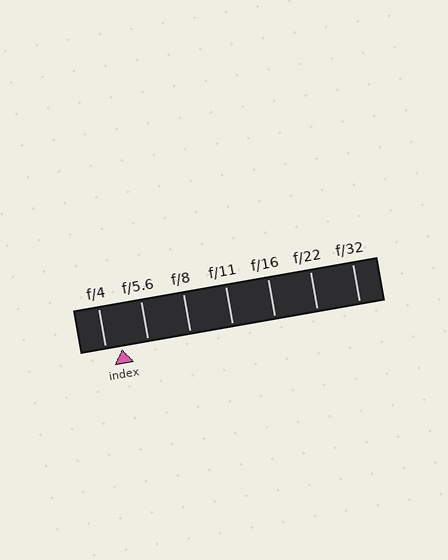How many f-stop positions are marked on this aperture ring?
There are 7 f-stop positions marked.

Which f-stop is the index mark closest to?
The index mark is closest to f/4.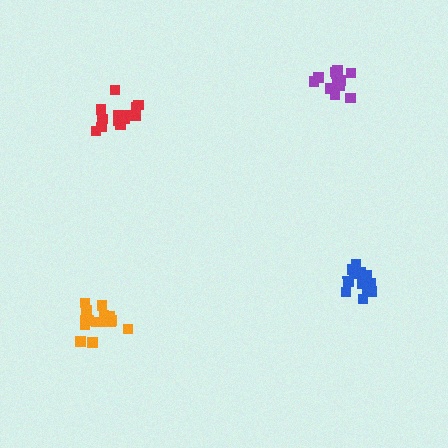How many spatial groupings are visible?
There are 4 spatial groupings.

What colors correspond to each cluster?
The clusters are colored: orange, blue, purple, red.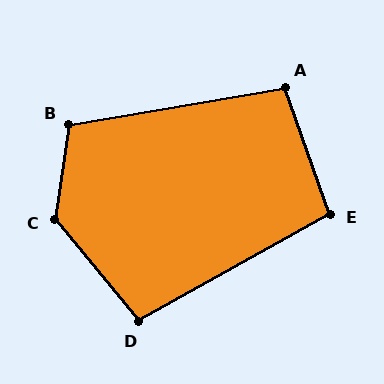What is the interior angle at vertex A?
Approximately 100 degrees (obtuse).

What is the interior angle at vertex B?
Approximately 108 degrees (obtuse).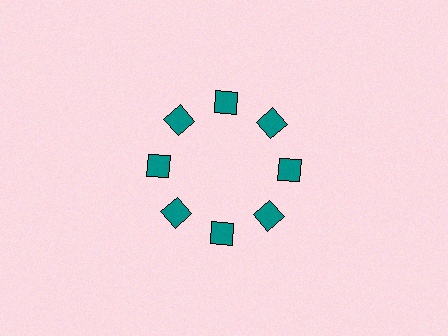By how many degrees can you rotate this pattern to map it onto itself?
The pattern maps onto itself every 45 degrees of rotation.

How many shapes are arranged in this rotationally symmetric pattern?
There are 8 shapes, arranged in 8 groups of 1.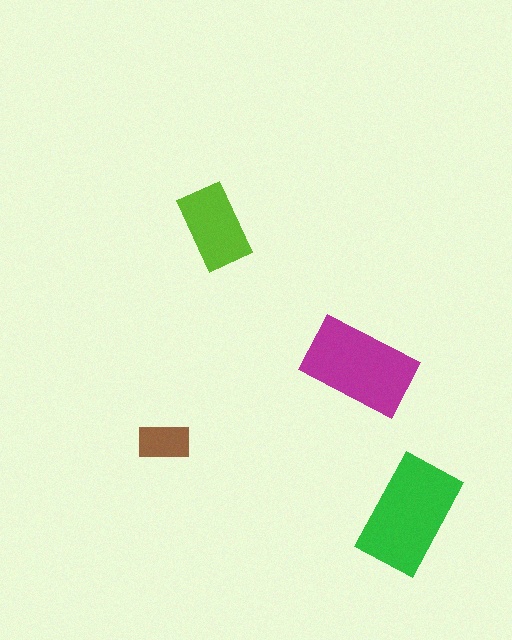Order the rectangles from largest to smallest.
the green one, the magenta one, the lime one, the brown one.